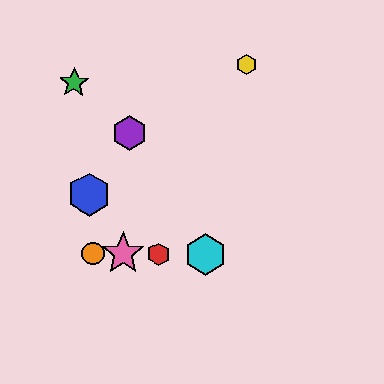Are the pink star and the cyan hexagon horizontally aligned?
Yes, both are at y≈254.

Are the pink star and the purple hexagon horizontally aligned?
No, the pink star is at y≈254 and the purple hexagon is at y≈133.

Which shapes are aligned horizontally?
The red hexagon, the orange circle, the cyan hexagon, the pink star are aligned horizontally.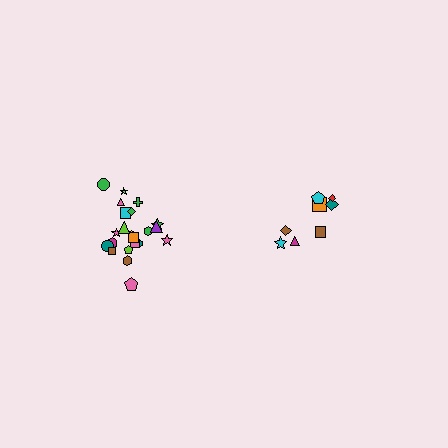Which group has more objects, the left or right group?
The left group.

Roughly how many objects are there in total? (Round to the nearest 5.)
Roughly 30 objects in total.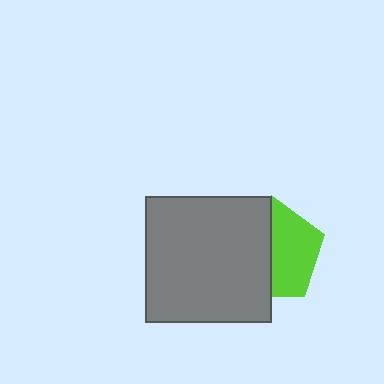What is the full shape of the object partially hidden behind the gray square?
The partially hidden object is a lime pentagon.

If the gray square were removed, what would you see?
You would see the complete lime pentagon.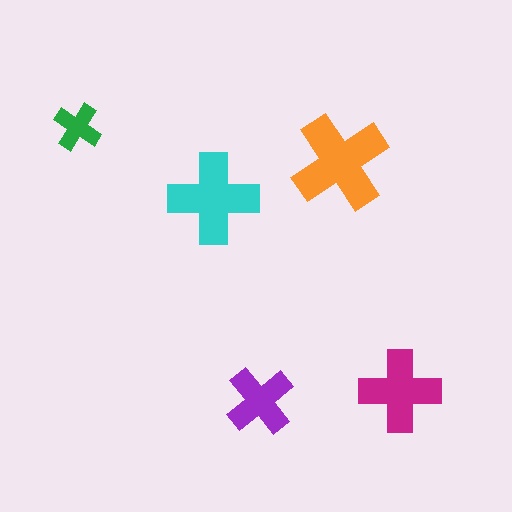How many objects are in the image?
There are 5 objects in the image.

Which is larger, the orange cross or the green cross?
The orange one.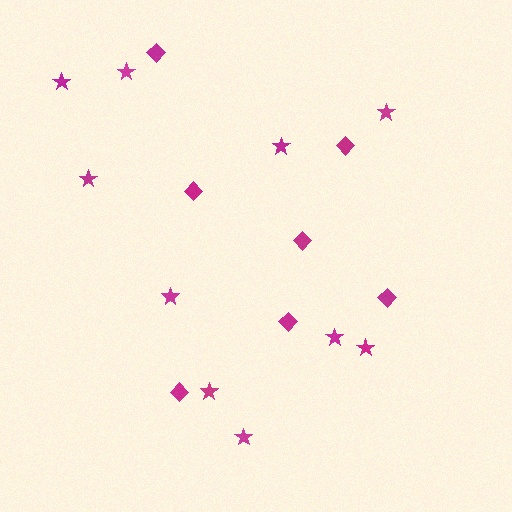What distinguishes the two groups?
There are 2 groups: one group of diamonds (7) and one group of stars (10).